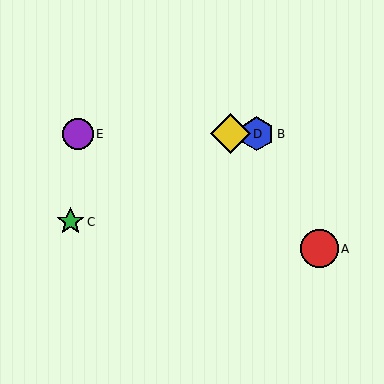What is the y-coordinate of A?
Object A is at y≈249.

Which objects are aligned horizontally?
Objects B, D, E are aligned horizontally.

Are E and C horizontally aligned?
No, E is at y≈134 and C is at y≈222.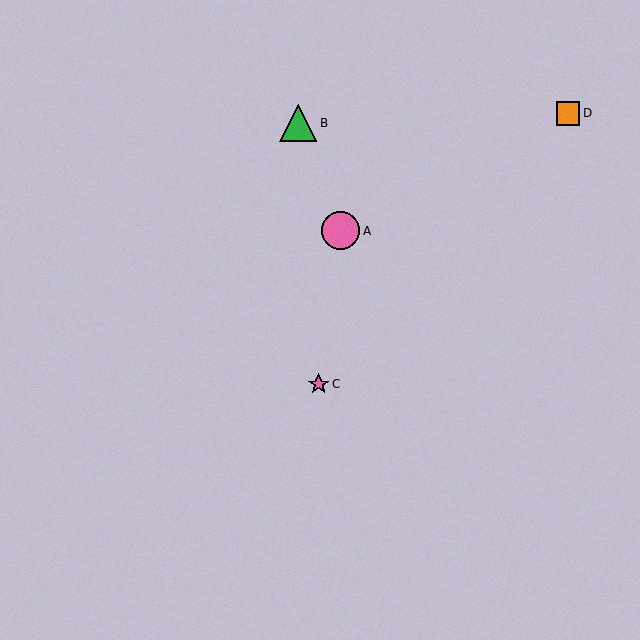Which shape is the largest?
The pink circle (labeled A) is the largest.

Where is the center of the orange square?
The center of the orange square is at (568, 113).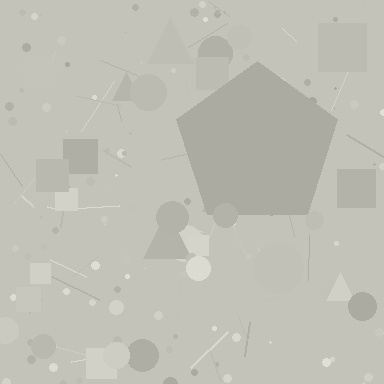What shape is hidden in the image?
A pentagon is hidden in the image.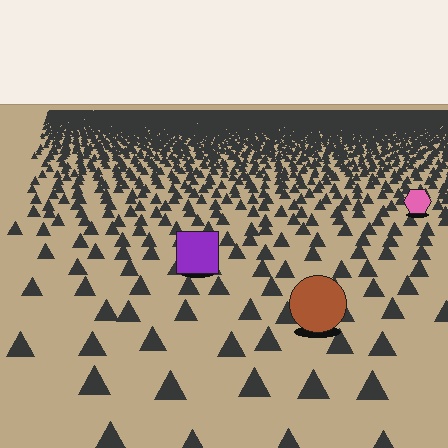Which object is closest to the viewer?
The brown circle is closest. The texture marks near it are larger and more spread out.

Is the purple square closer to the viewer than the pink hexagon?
Yes. The purple square is closer — you can tell from the texture gradient: the ground texture is coarser near it.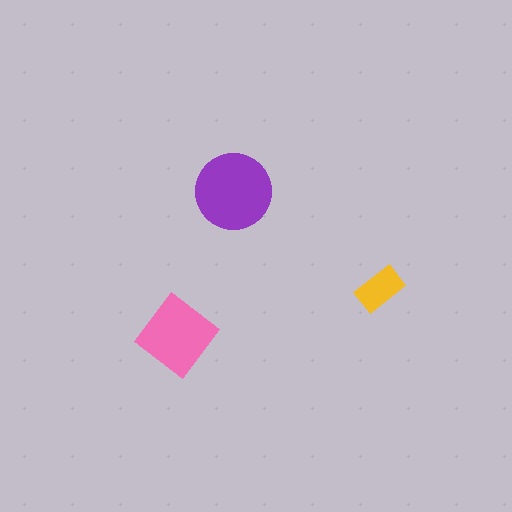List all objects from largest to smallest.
The purple circle, the pink diamond, the yellow rectangle.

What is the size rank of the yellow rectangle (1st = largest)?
3rd.